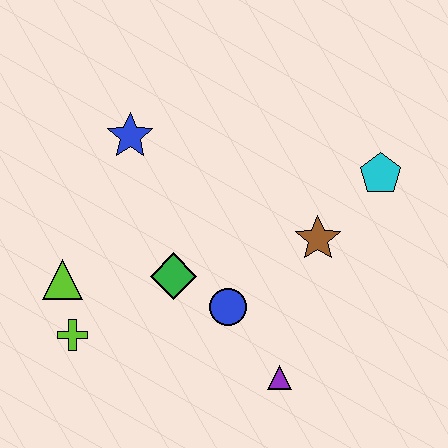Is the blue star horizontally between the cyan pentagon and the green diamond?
No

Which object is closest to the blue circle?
The green diamond is closest to the blue circle.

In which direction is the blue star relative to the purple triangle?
The blue star is above the purple triangle.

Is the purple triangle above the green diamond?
No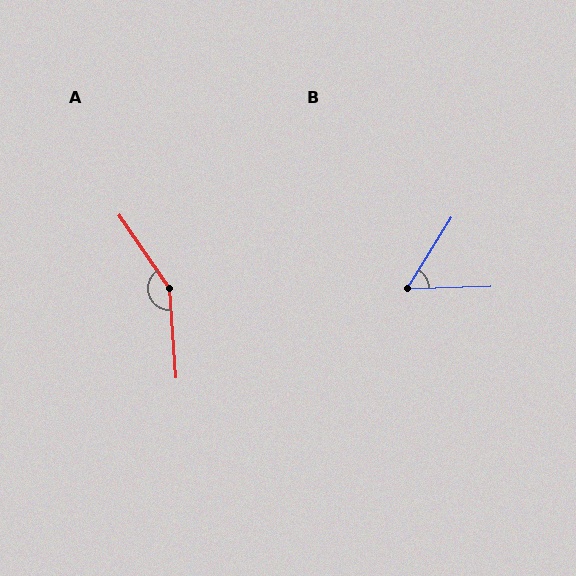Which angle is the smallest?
B, at approximately 56 degrees.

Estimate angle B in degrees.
Approximately 56 degrees.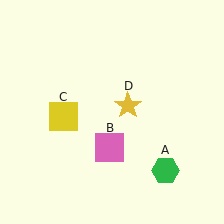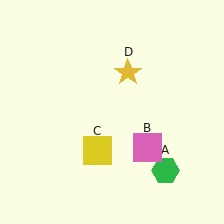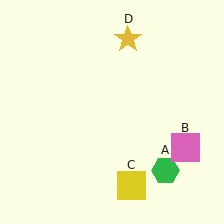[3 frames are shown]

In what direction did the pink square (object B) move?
The pink square (object B) moved right.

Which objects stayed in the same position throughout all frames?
Green hexagon (object A) remained stationary.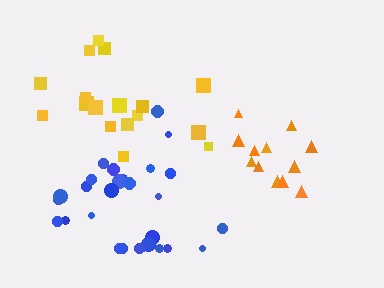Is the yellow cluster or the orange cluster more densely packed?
Orange.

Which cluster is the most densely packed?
Orange.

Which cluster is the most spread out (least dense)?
Yellow.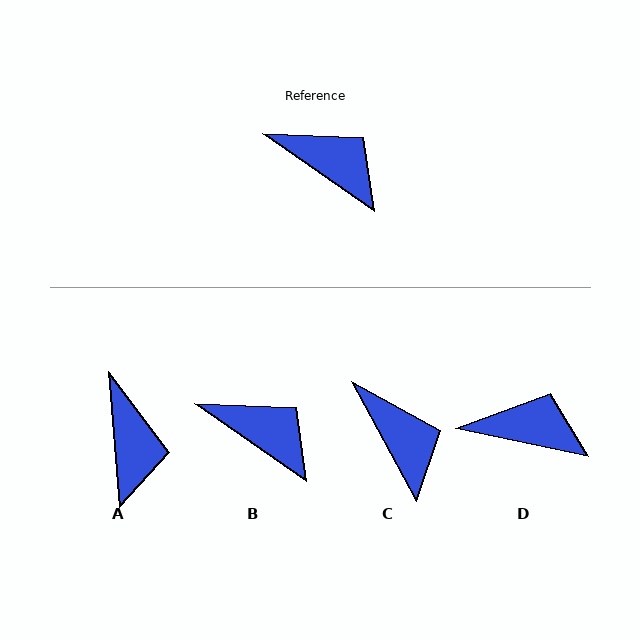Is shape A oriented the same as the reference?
No, it is off by about 51 degrees.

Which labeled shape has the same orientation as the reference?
B.